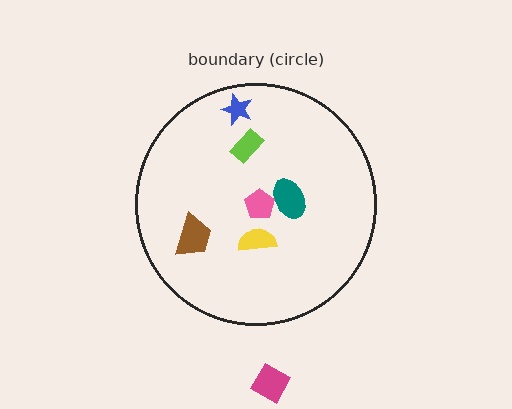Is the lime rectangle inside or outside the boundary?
Inside.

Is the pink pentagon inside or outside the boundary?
Inside.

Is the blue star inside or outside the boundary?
Inside.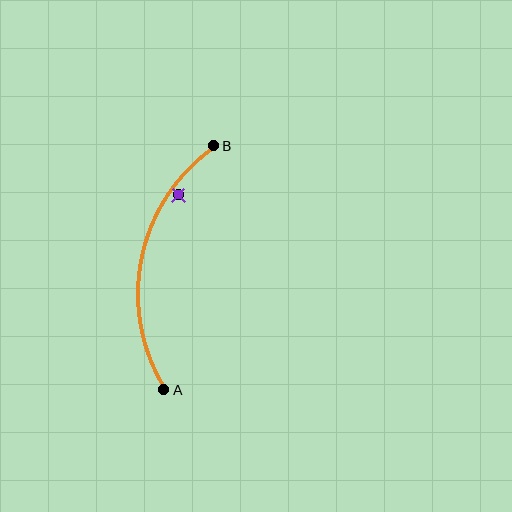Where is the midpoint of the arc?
The arc midpoint is the point on the curve farthest from the straight line joining A and B. It sits to the left of that line.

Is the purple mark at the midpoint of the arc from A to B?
No — the purple mark does not lie on the arc at all. It sits slightly inside the curve.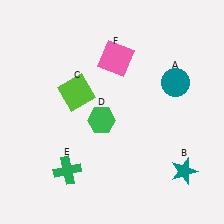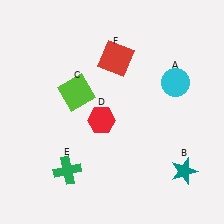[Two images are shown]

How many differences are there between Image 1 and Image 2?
There are 3 differences between the two images.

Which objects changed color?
A changed from teal to cyan. D changed from green to red. F changed from pink to red.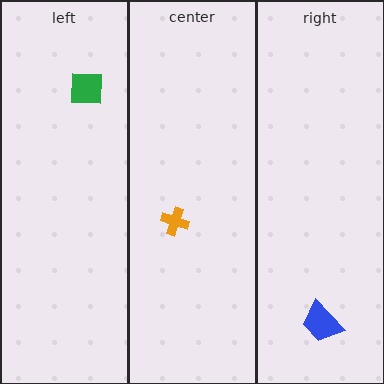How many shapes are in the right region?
1.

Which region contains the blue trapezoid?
The right region.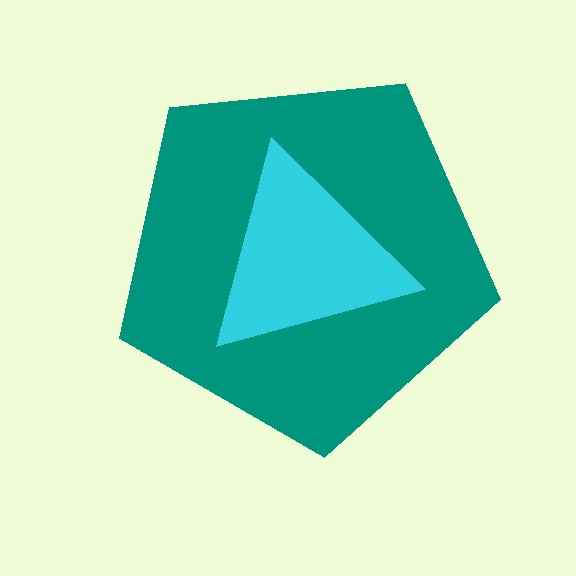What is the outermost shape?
The teal pentagon.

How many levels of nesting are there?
2.